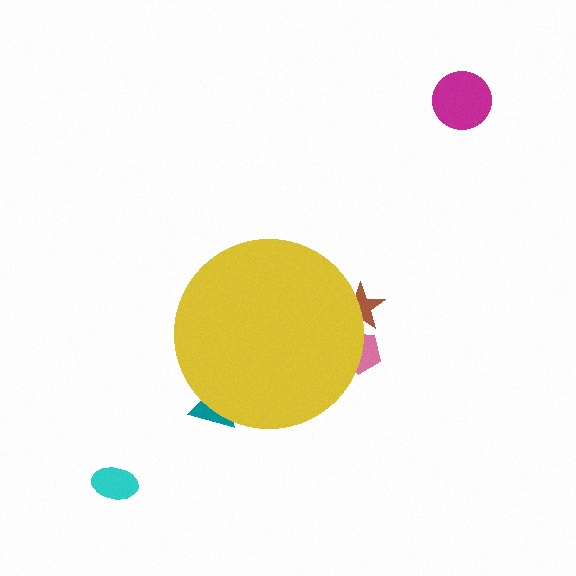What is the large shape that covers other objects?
A yellow circle.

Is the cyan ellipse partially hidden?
No, the cyan ellipse is fully visible.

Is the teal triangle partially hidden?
Yes, the teal triangle is partially hidden behind the yellow circle.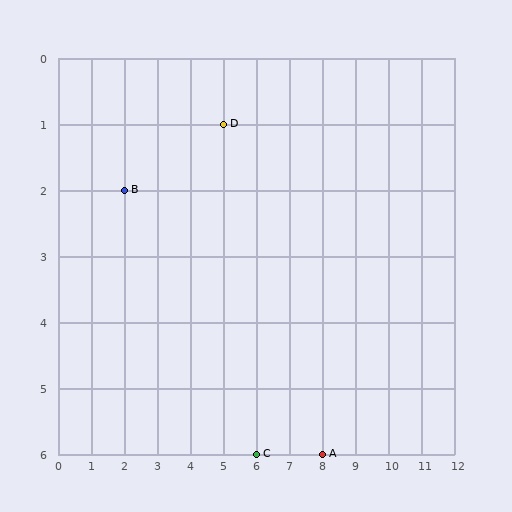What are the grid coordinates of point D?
Point D is at grid coordinates (5, 1).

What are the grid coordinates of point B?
Point B is at grid coordinates (2, 2).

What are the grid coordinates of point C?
Point C is at grid coordinates (6, 6).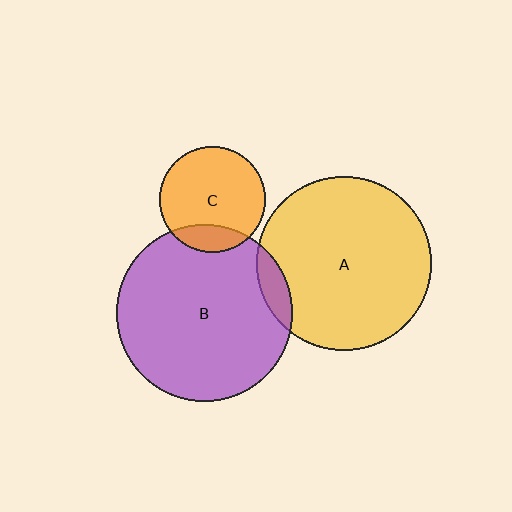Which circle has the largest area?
Circle B (purple).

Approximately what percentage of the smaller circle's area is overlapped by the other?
Approximately 5%.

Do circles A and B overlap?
Yes.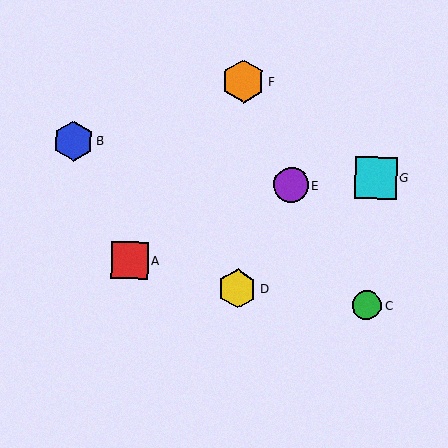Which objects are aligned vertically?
Objects D, F are aligned vertically.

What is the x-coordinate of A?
Object A is at x≈129.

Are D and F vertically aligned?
Yes, both are at x≈237.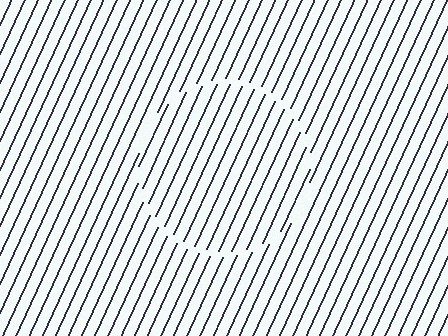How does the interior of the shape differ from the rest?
The interior of the shape contains the same grating, shifted by half a period — the contour is defined by the phase discontinuity where line-ends from the inner and outer gratings abut.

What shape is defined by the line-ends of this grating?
An illusory circle. The interior of the shape contains the same grating, shifted by half a period — the contour is defined by the phase discontinuity where line-ends from the inner and outer gratings abut.